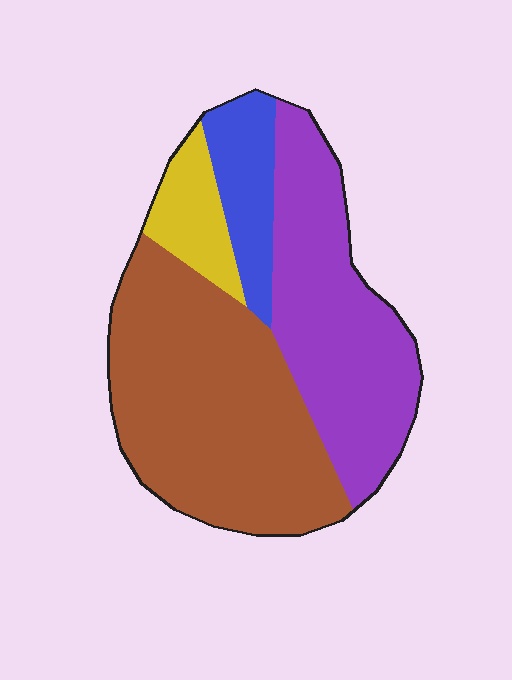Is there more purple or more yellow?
Purple.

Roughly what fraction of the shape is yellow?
Yellow covers roughly 10% of the shape.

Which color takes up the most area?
Brown, at roughly 45%.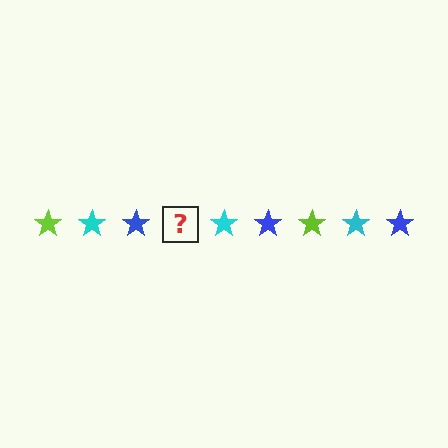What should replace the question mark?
The question mark should be replaced with a lime star.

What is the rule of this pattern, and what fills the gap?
The rule is that the pattern cycles through lime, cyan, blue stars. The gap should be filled with a lime star.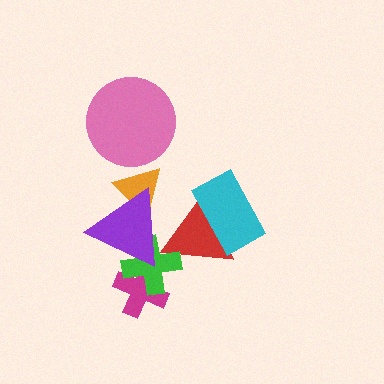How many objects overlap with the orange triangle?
1 object overlaps with the orange triangle.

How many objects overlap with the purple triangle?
4 objects overlap with the purple triangle.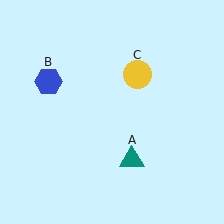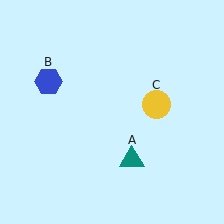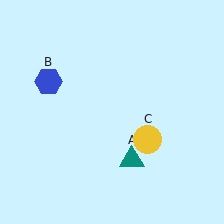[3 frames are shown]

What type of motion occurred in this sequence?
The yellow circle (object C) rotated clockwise around the center of the scene.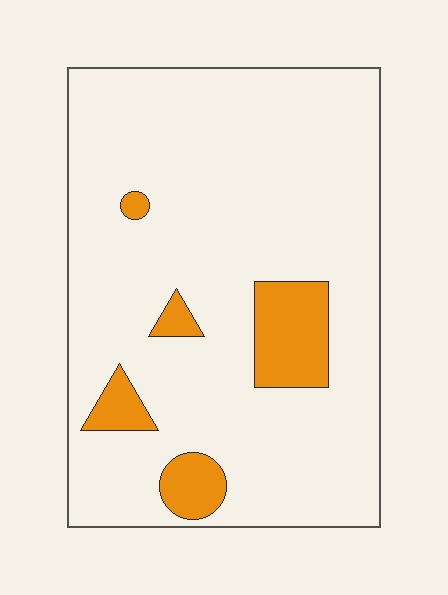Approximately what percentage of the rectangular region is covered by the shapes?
Approximately 10%.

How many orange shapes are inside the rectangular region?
5.